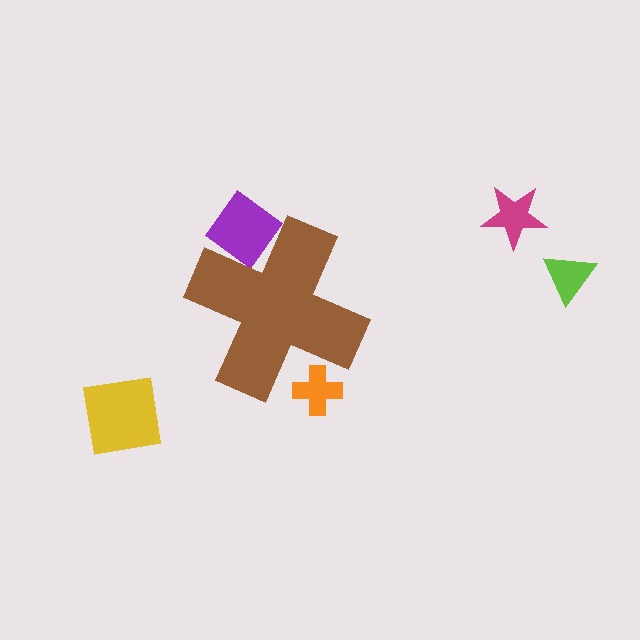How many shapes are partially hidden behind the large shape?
2 shapes are partially hidden.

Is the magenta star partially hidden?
No, the magenta star is fully visible.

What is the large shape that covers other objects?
A brown cross.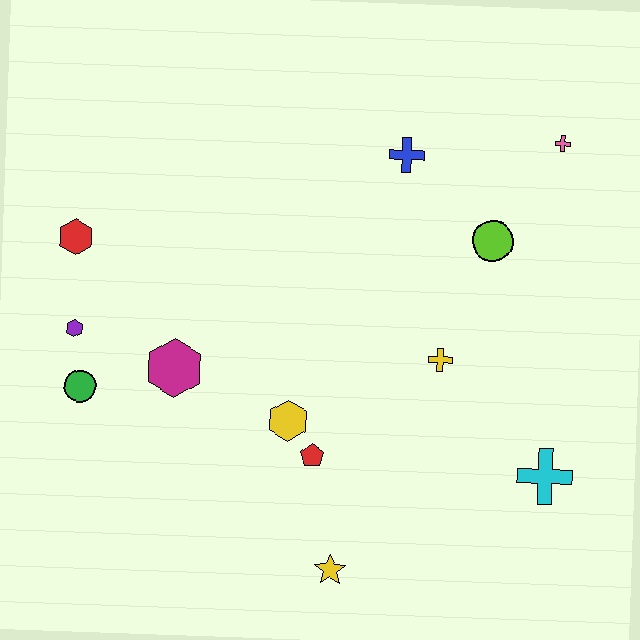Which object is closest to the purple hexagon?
The green circle is closest to the purple hexagon.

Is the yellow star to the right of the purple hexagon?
Yes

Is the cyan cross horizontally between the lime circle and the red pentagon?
No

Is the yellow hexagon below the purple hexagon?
Yes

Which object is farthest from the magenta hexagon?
The pink cross is farthest from the magenta hexagon.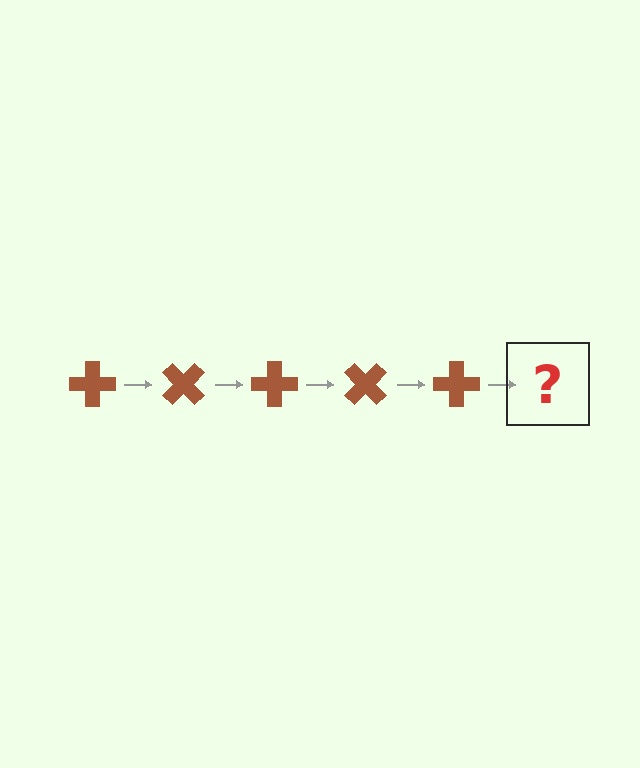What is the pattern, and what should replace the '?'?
The pattern is that the cross rotates 45 degrees each step. The '?' should be a brown cross rotated 225 degrees.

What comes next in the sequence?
The next element should be a brown cross rotated 225 degrees.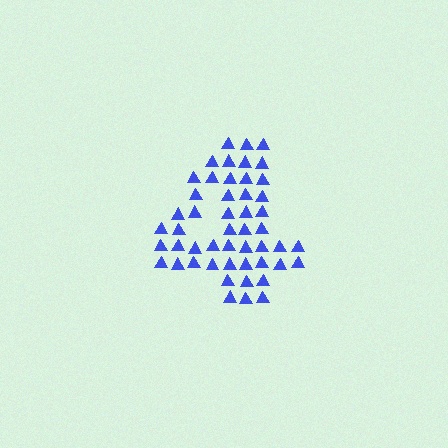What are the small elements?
The small elements are triangles.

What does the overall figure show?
The overall figure shows the digit 4.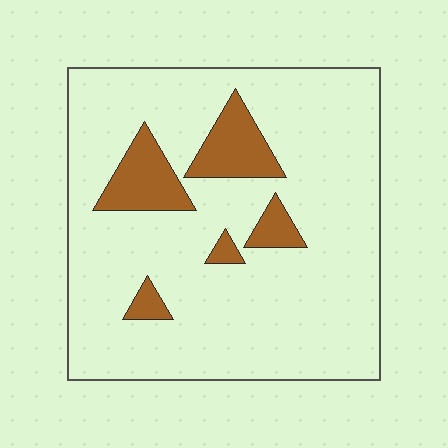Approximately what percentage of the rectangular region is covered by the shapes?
Approximately 15%.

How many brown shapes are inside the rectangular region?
5.